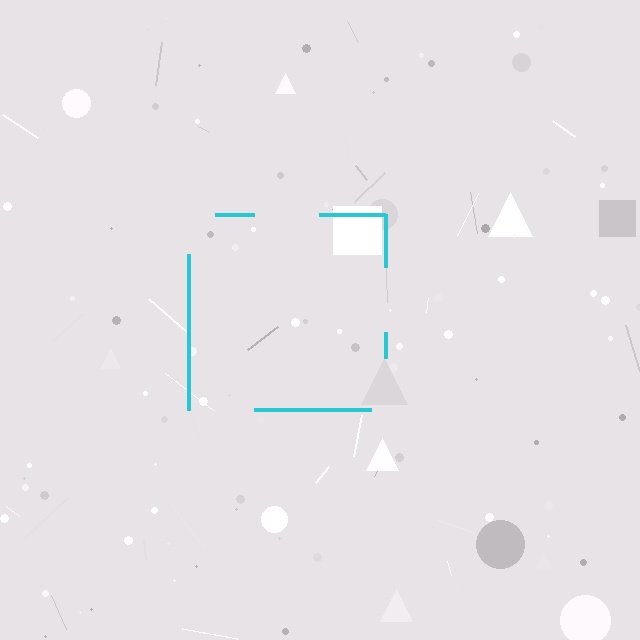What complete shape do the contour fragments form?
The contour fragments form a square.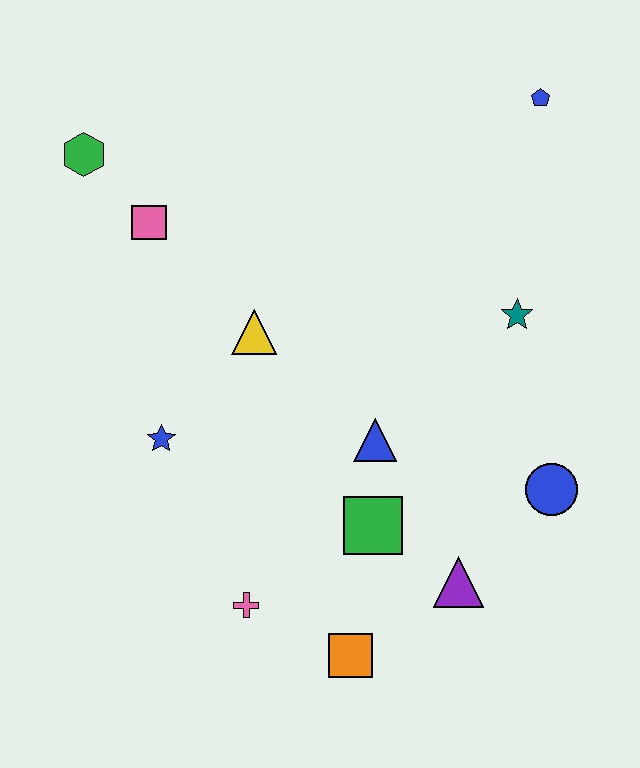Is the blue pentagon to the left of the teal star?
No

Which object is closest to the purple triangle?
The green square is closest to the purple triangle.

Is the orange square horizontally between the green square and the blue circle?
No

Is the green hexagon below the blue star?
No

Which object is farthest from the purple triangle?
The green hexagon is farthest from the purple triangle.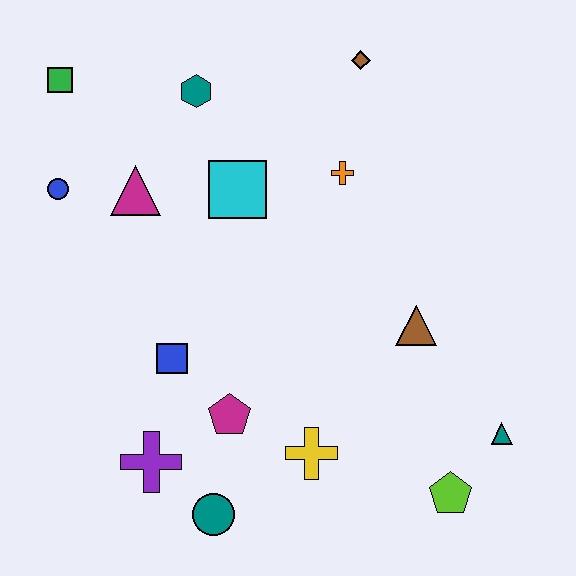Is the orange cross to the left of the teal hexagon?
No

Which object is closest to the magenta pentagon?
The blue square is closest to the magenta pentagon.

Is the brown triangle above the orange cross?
No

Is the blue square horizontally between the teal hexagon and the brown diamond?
No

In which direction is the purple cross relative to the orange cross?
The purple cross is below the orange cross.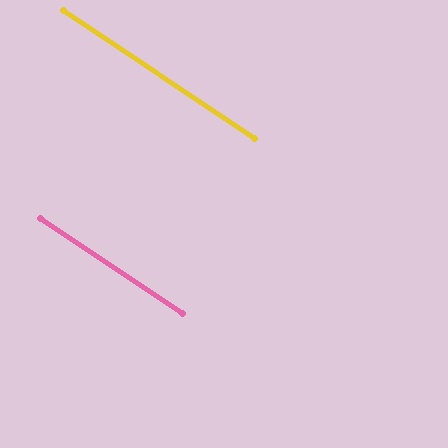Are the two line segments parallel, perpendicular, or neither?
Parallel — their directions differ by only 0.1°.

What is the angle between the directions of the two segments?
Approximately 0 degrees.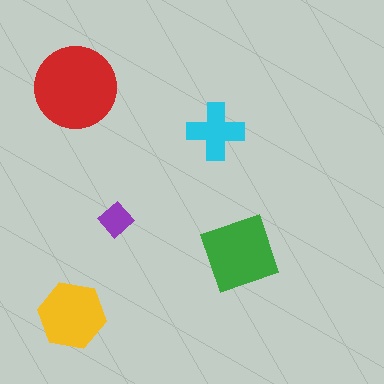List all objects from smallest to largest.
The purple diamond, the cyan cross, the yellow hexagon, the green diamond, the red circle.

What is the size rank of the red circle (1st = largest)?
1st.